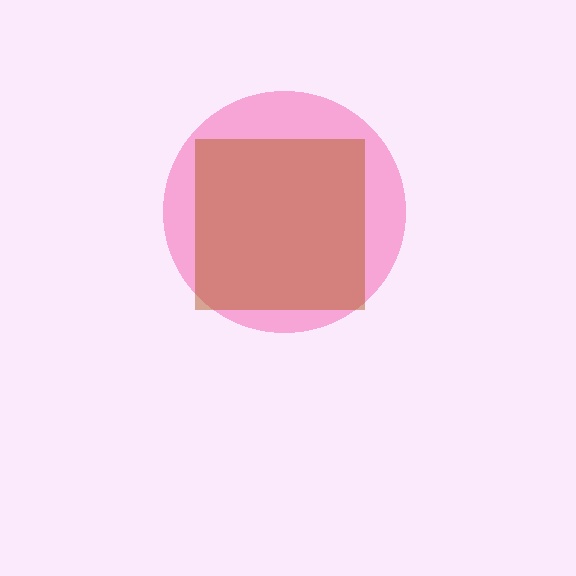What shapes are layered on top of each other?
The layered shapes are: a pink circle, a brown square.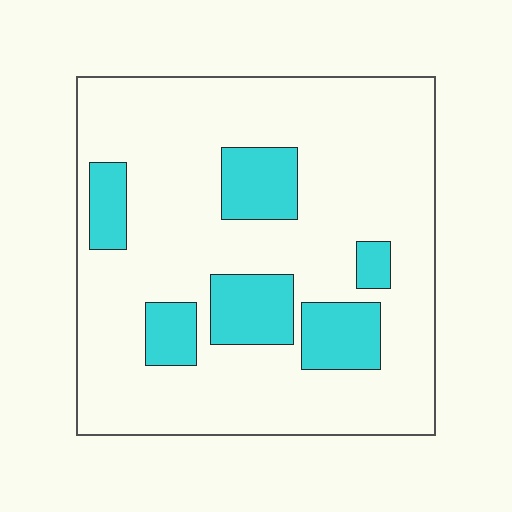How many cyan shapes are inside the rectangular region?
6.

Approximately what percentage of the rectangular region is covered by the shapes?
Approximately 20%.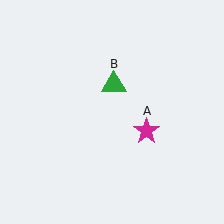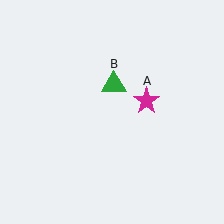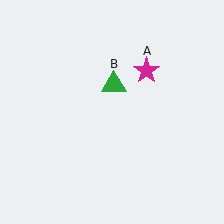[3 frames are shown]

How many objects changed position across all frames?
1 object changed position: magenta star (object A).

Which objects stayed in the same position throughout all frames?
Green triangle (object B) remained stationary.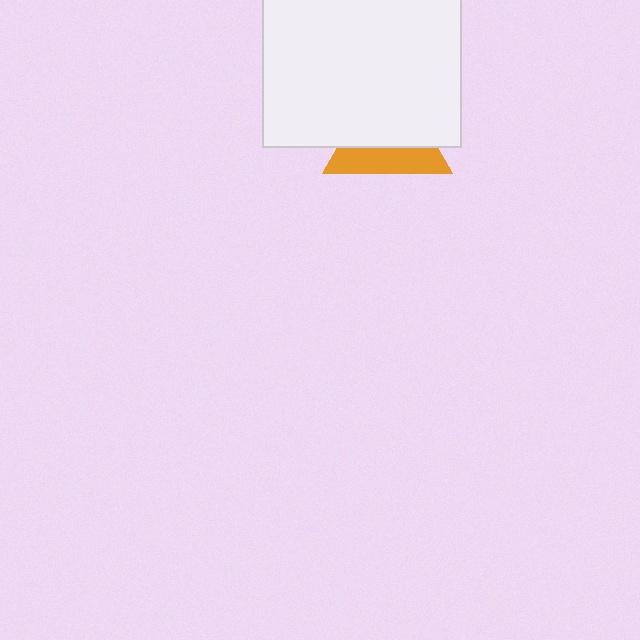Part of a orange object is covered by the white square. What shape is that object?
It is a triangle.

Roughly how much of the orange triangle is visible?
A small part of it is visible (roughly 40%).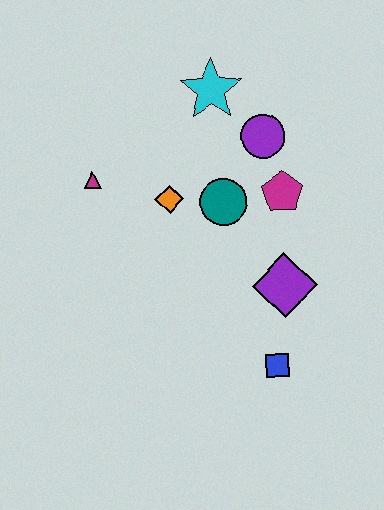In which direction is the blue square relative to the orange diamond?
The blue square is below the orange diamond.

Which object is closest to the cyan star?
The purple circle is closest to the cyan star.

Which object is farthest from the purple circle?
The blue square is farthest from the purple circle.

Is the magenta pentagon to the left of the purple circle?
No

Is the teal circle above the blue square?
Yes